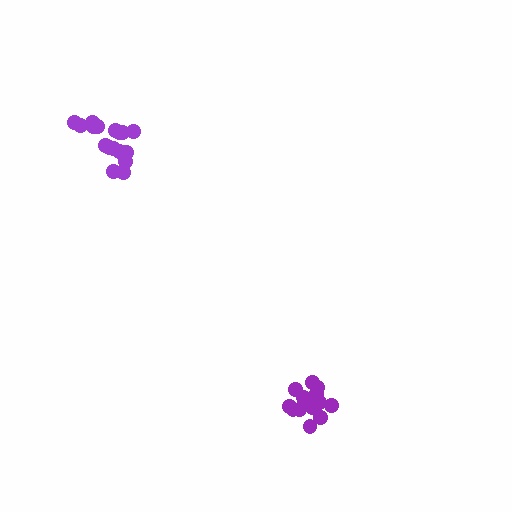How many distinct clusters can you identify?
There are 2 distinct clusters.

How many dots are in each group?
Group 1: 17 dots, Group 2: 14 dots (31 total).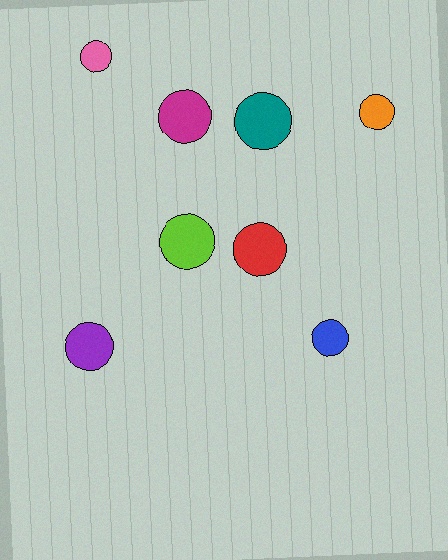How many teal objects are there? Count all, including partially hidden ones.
There is 1 teal object.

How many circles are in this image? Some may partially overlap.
There are 8 circles.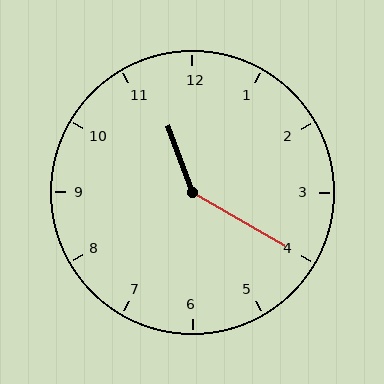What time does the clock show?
11:20.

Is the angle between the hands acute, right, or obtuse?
It is obtuse.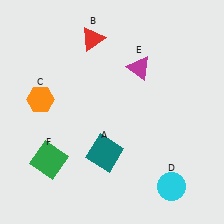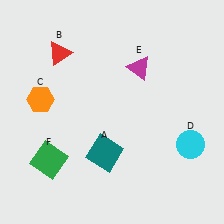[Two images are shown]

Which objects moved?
The objects that moved are: the red triangle (B), the cyan circle (D).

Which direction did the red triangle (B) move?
The red triangle (B) moved left.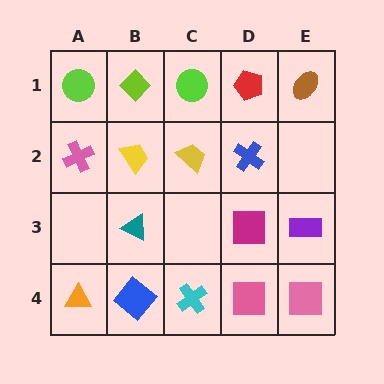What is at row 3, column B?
A teal triangle.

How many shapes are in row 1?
5 shapes.